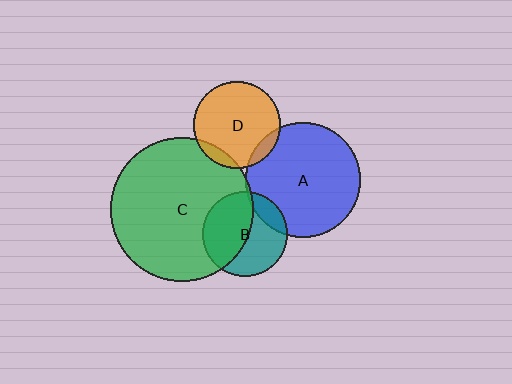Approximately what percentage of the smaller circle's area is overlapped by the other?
Approximately 10%.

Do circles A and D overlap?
Yes.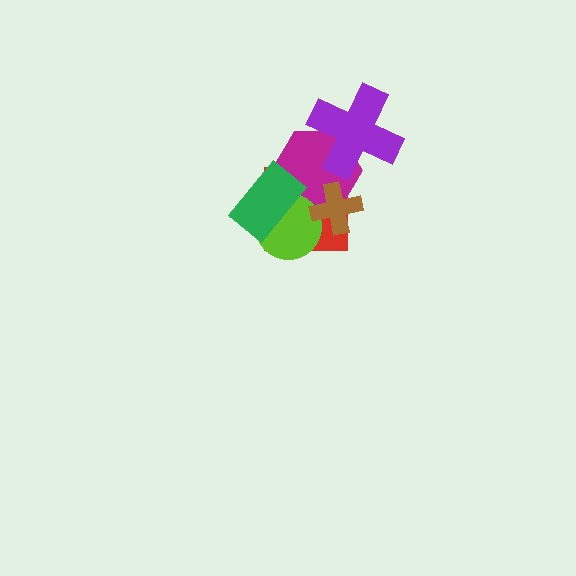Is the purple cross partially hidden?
No, no other shape covers it.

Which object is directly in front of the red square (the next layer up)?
The magenta hexagon is directly in front of the red square.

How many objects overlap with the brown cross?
3 objects overlap with the brown cross.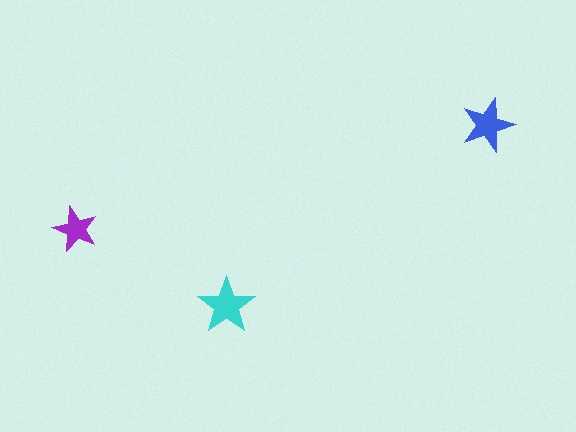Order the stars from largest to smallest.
the cyan one, the blue one, the purple one.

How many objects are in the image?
There are 3 objects in the image.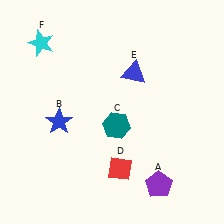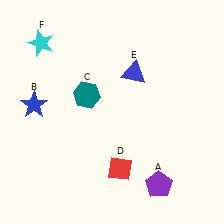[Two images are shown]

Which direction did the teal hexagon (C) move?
The teal hexagon (C) moved up.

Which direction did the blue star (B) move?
The blue star (B) moved left.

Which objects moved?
The objects that moved are: the blue star (B), the teal hexagon (C).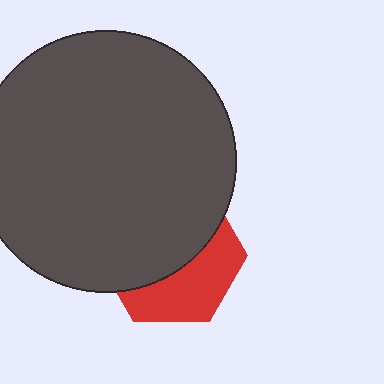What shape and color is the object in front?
The object in front is a dark gray circle.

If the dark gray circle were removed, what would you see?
You would see the complete red hexagon.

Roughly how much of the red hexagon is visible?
A small part of it is visible (roughly 41%).